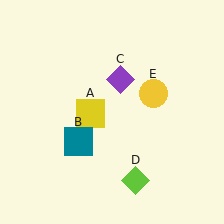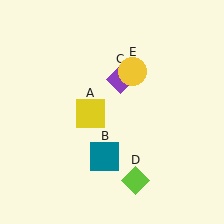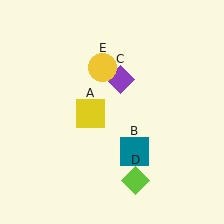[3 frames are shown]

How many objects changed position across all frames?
2 objects changed position: teal square (object B), yellow circle (object E).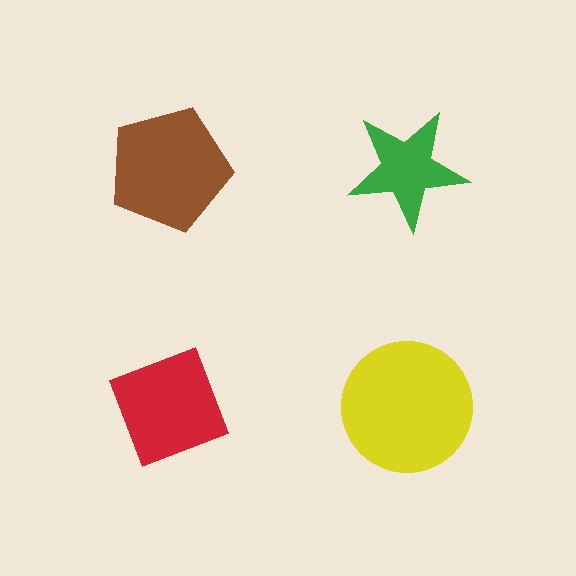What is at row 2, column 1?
A red diamond.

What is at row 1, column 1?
A brown pentagon.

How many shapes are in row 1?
2 shapes.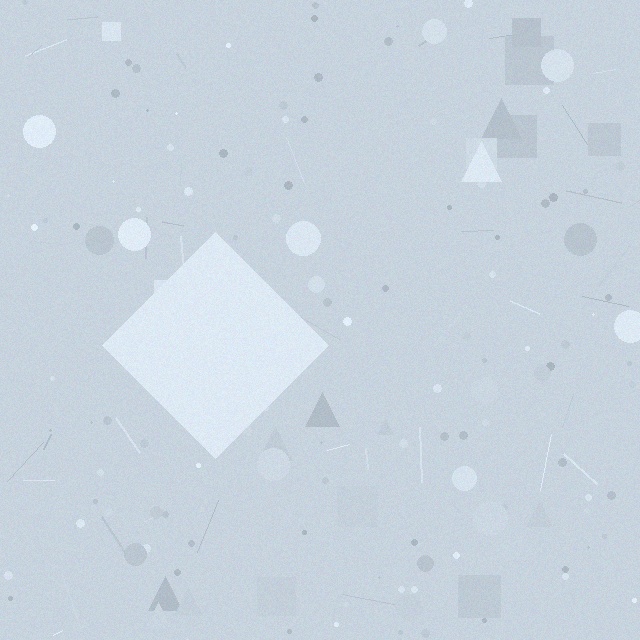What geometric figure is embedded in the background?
A diamond is embedded in the background.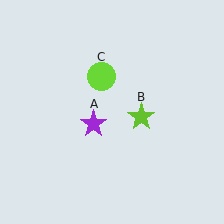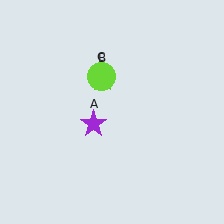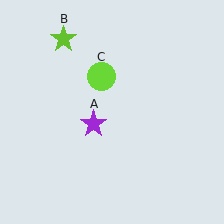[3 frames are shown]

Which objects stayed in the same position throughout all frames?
Purple star (object A) and lime circle (object C) remained stationary.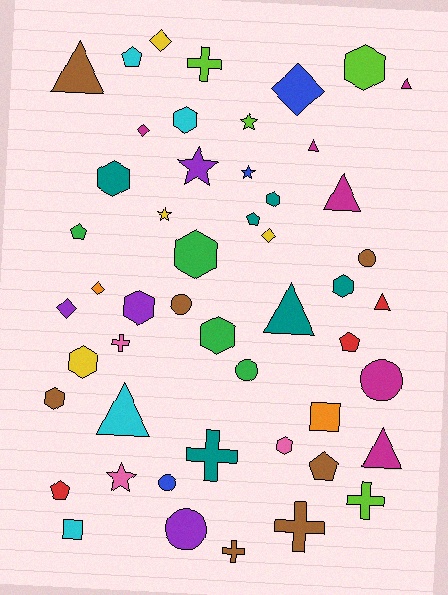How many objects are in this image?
There are 50 objects.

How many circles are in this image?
There are 6 circles.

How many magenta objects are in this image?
There are 6 magenta objects.